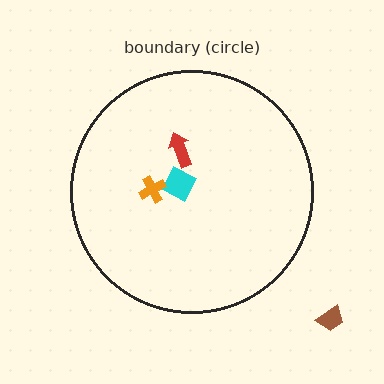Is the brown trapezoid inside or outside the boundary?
Outside.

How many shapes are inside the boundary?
3 inside, 1 outside.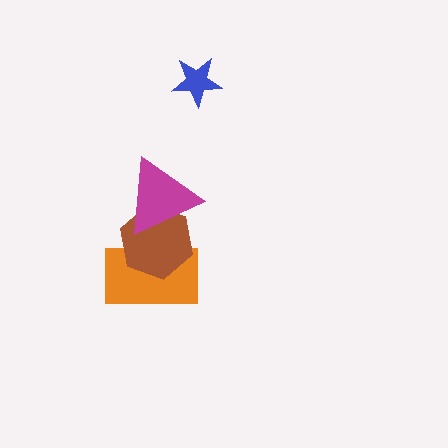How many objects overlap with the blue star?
0 objects overlap with the blue star.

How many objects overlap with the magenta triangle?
2 objects overlap with the magenta triangle.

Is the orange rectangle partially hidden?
Yes, it is partially covered by another shape.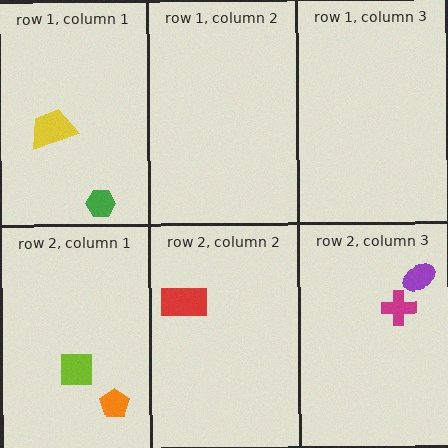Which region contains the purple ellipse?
The row 2, column 3 region.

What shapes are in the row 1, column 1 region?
The green hexagon, the yellow trapezoid.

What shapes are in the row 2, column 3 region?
The purple ellipse, the magenta cross.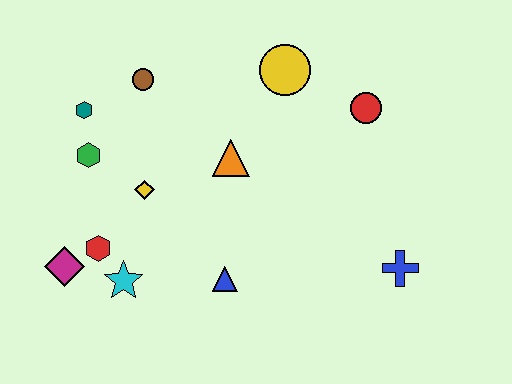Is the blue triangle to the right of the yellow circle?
No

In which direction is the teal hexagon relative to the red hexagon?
The teal hexagon is above the red hexagon.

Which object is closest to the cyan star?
The red hexagon is closest to the cyan star.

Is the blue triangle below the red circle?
Yes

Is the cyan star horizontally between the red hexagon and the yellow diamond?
Yes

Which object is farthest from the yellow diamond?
The blue cross is farthest from the yellow diamond.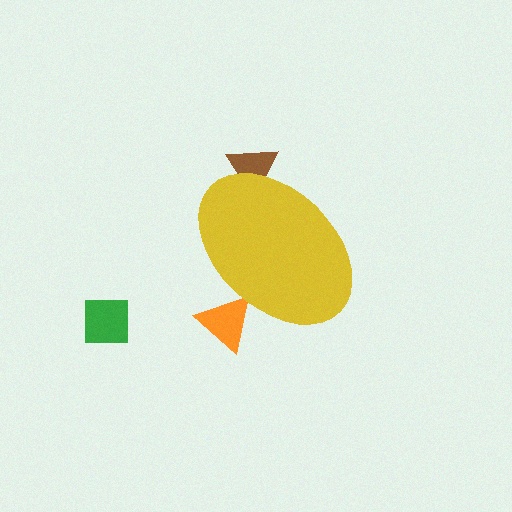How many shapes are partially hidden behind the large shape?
2 shapes are partially hidden.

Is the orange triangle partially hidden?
Yes, the orange triangle is partially hidden behind the yellow ellipse.